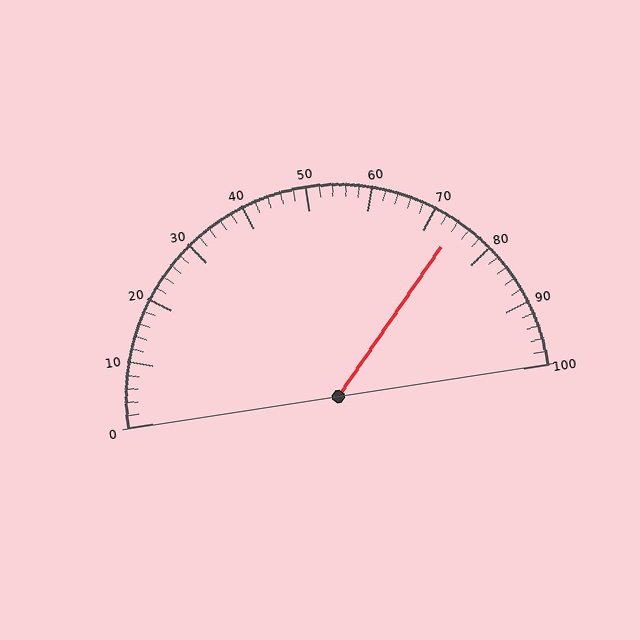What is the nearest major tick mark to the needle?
The nearest major tick mark is 70.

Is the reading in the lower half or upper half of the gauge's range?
The reading is in the upper half of the range (0 to 100).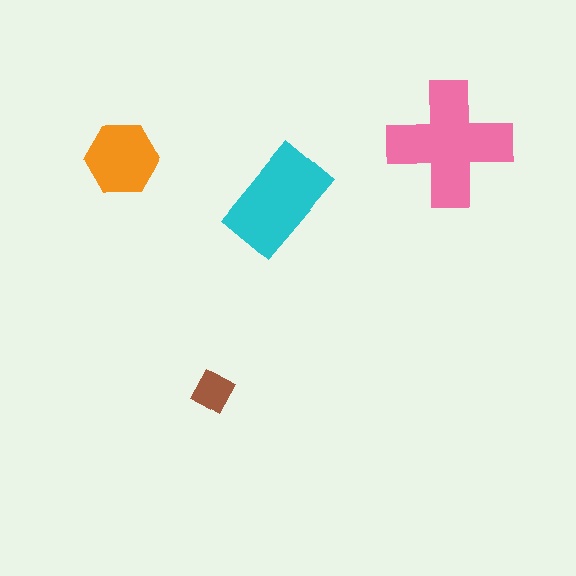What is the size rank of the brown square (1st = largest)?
4th.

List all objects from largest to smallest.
The pink cross, the cyan rectangle, the orange hexagon, the brown square.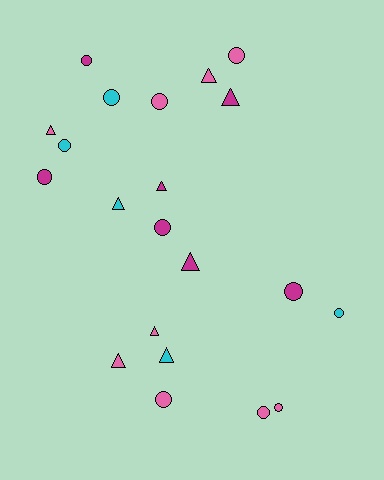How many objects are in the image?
There are 21 objects.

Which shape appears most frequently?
Circle, with 12 objects.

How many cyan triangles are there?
There are 2 cyan triangles.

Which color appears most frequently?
Pink, with 9 objects.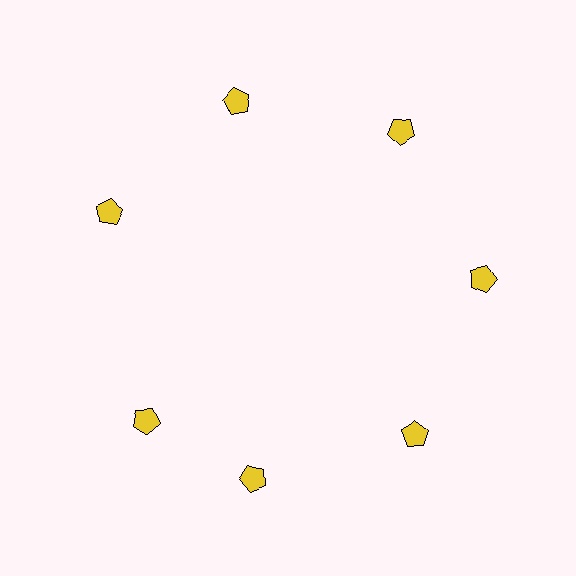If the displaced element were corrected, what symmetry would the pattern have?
It would have 7-fold rotational symmetry — the pattern would map onto itself every 51 degrees.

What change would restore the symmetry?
The symmetry would be restored by rotating it back into even spacing with its neighbors so that all 7 pentagons sit at equal angles and equal distance from the center.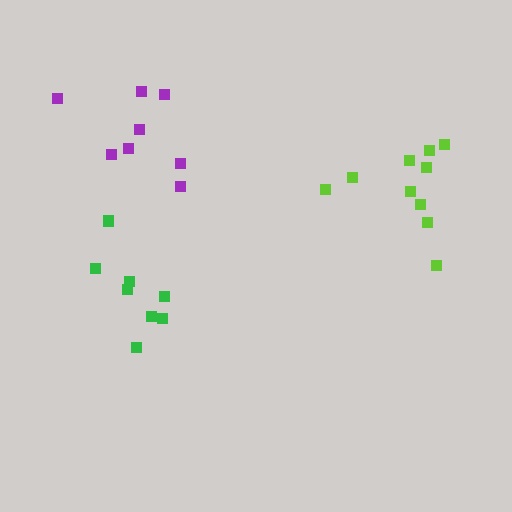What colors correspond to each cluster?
The clusters are colored: purple, green, lime.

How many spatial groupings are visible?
There are 3 spatial groupings.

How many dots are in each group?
Group 1: 8 dots, Group 2: 8 dots, Group 3: 10 dots (26 total).